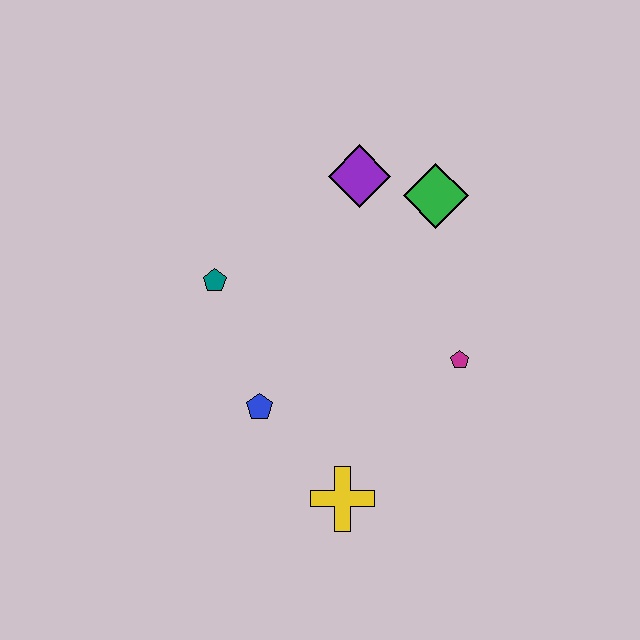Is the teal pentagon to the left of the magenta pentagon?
Yes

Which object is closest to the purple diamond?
The green diamond is closest to the purple diamond.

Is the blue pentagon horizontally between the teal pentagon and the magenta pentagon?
Yes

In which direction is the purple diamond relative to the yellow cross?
The purple diamond is above the yellow cross.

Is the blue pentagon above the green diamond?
No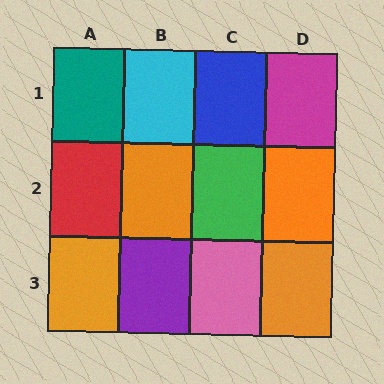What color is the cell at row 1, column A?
Teal.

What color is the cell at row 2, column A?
Red.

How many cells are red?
1 cell is red.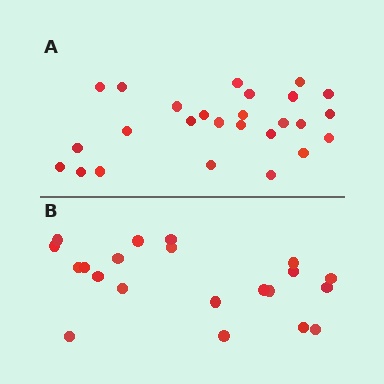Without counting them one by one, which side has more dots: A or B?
Region A (the top region) has more dots.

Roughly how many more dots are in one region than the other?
Region A has about 5 more dots than region B.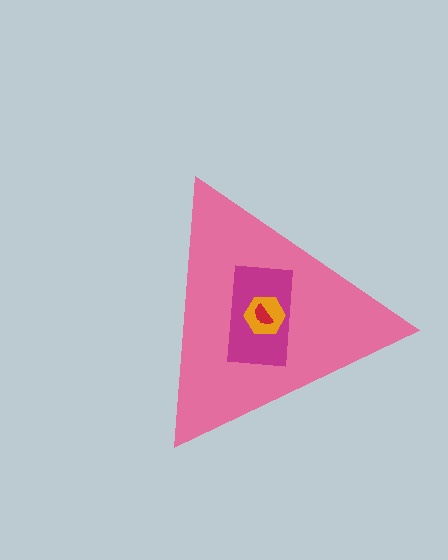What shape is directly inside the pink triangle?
The magenta rectangle.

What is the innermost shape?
The red semicircle.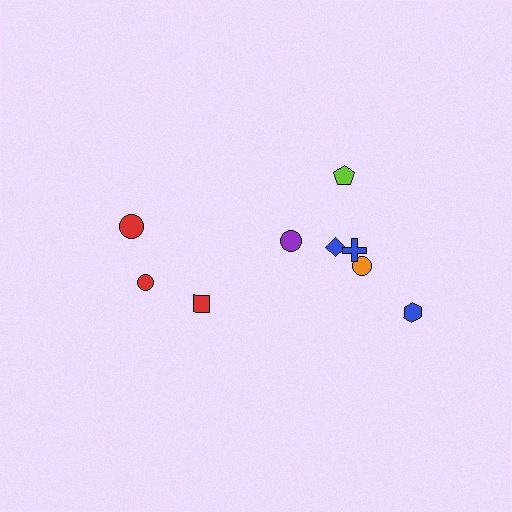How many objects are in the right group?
There are 6 objects.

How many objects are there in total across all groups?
There are 9 objects.